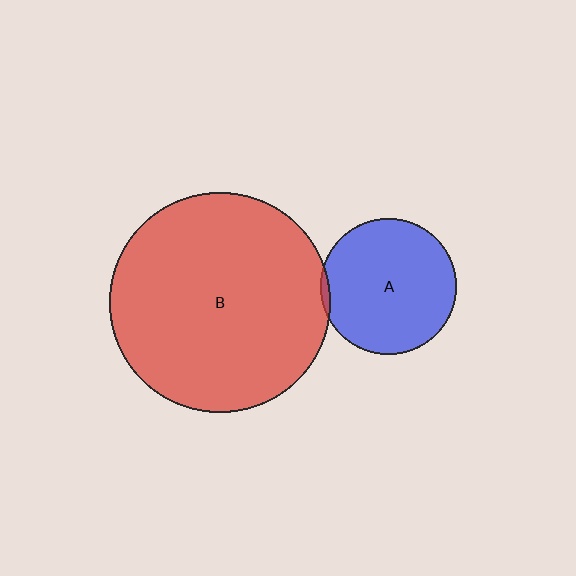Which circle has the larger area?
Circle B (red).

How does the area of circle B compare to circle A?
Approximately 2.6 times.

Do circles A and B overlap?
Yes.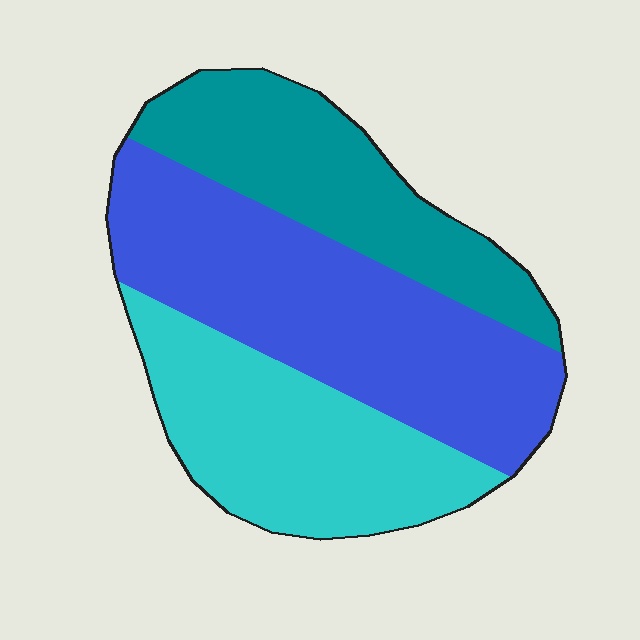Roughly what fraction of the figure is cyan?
Cyan covers 30% of the figure.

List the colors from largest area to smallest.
From largest to smallest: blue, cyan, teal.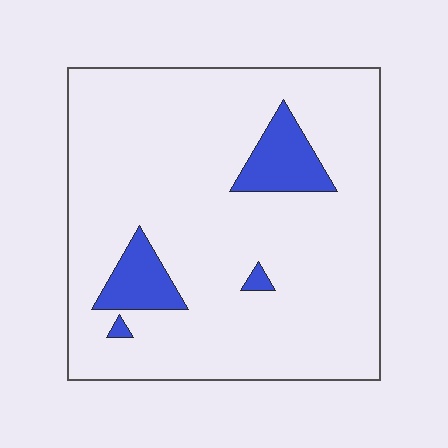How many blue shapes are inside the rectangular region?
4.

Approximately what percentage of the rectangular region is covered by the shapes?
Approximately 10%.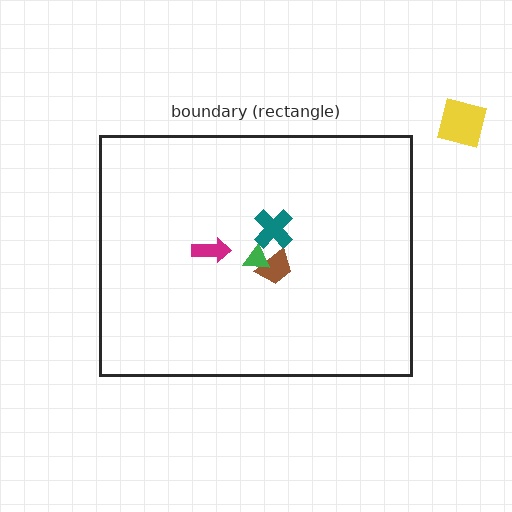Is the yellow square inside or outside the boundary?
Outside.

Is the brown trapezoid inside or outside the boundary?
Inside.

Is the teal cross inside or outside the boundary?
Inside.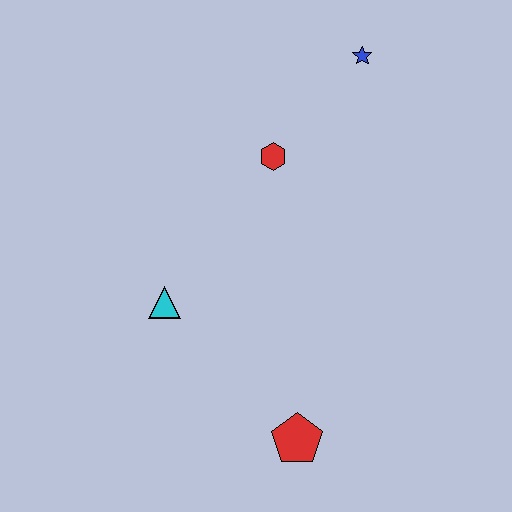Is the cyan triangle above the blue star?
No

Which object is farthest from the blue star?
The red pentagon is farthest from the blue star.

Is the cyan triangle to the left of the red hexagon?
Yes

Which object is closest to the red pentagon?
The cyan triangle is closest to the red pentagon.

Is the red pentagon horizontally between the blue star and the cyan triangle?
Yes